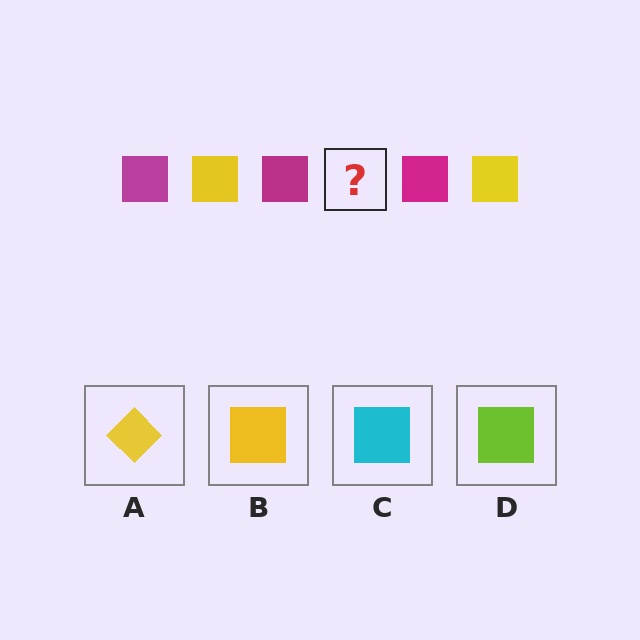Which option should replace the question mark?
Option B.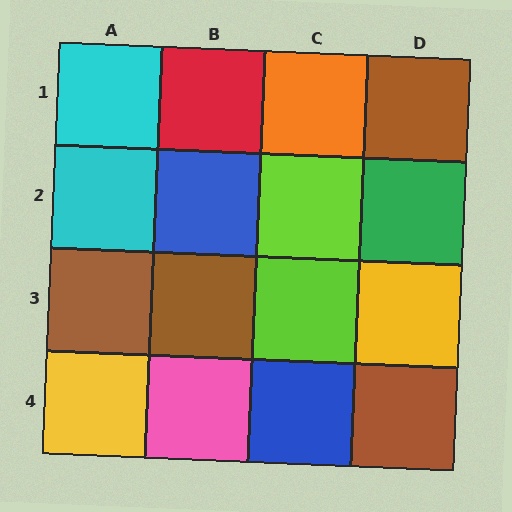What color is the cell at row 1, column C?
Orange.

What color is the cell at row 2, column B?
Blue.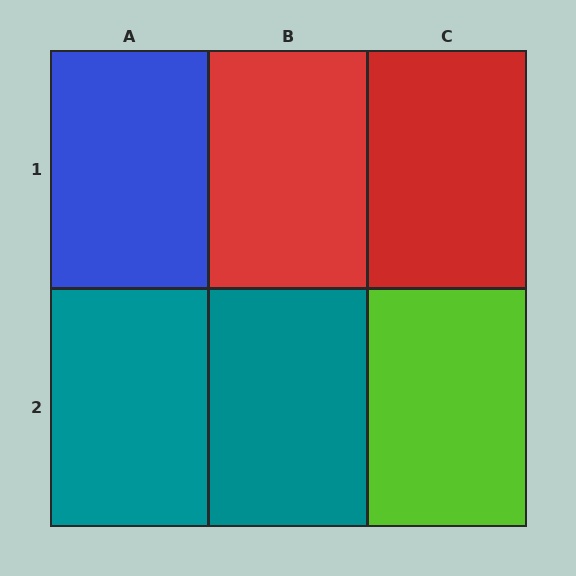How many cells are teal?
2 cells are teal.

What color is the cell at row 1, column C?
Red.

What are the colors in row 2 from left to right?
Teal, teal, lime.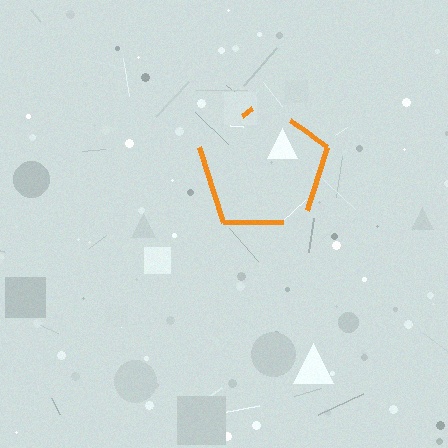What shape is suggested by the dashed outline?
The dashed outline suggests a pentagon.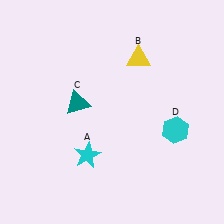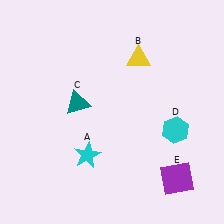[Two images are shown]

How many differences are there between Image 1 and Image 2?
There is 1 difference between the two images.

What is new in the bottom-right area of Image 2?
A purple square (E) was added in the bottom-right area of Image 2.